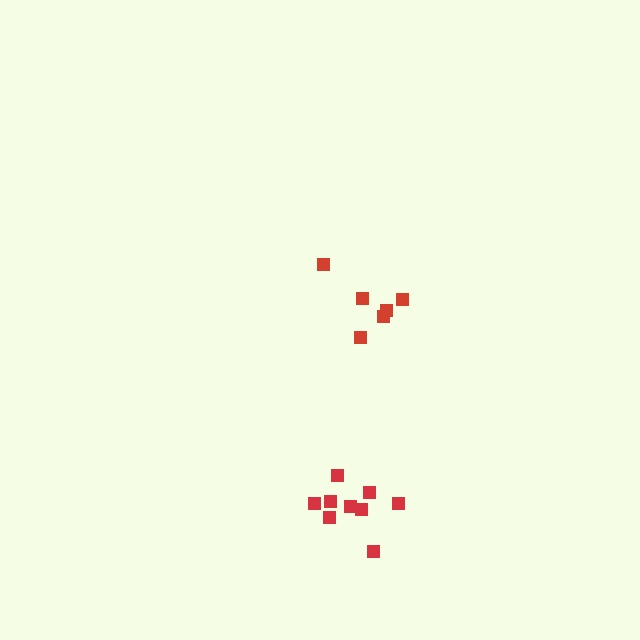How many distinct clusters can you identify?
There are 2 distinct clusters.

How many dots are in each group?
Group 1: 6 dots, Group 2: 9 dots (15 total).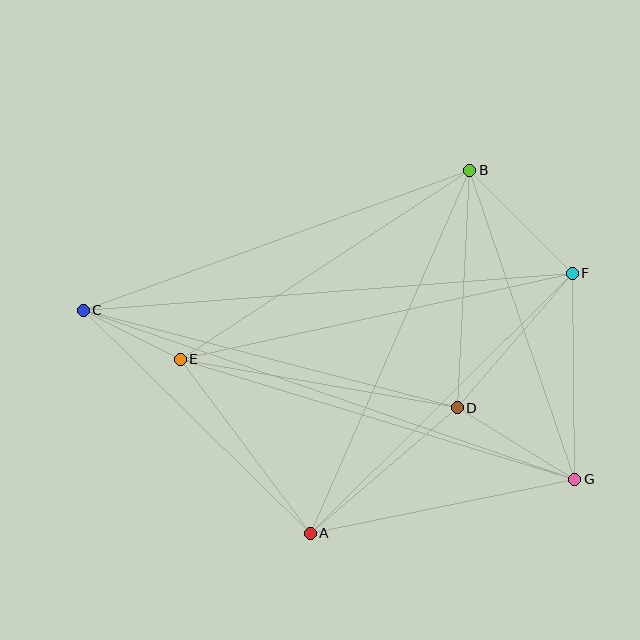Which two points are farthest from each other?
Points C and G are farthest from each other.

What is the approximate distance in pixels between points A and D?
The distance between A and D is approximately 193 pixels.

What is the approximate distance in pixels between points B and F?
The distance between B and F is approximately 146 pixels.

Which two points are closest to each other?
Points C and E are closest to each other.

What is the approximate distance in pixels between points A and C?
The distance between A and C is approximately 318 pixels.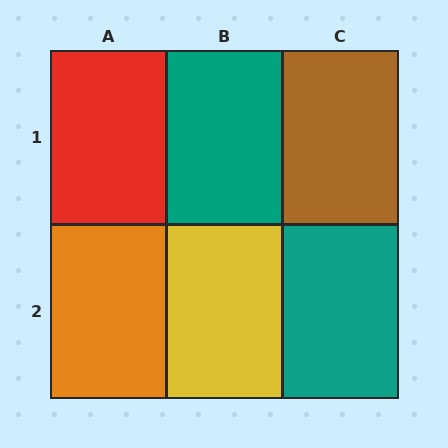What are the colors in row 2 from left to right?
Orange, yellow, teal.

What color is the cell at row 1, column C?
Brown.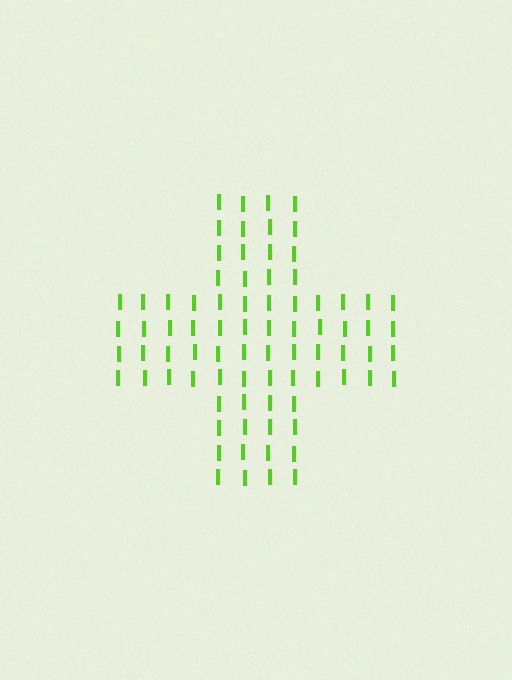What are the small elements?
The small elements are letter I's.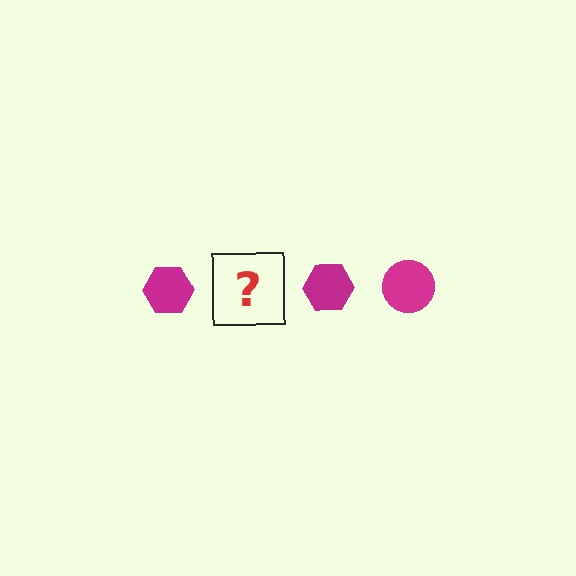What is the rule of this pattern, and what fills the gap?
The rule is that the pattern cycles through hexagon, circle shapes in magenta. The gap should be filled with a magenta circle.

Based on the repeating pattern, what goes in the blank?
The blank should be a magenta circle.